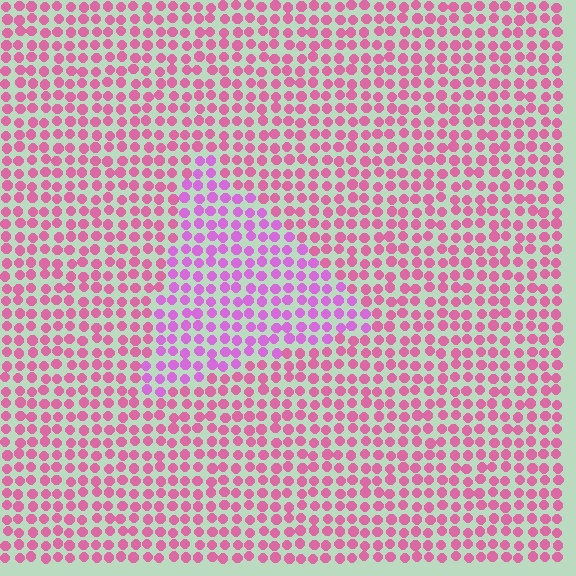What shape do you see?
I see a triangle.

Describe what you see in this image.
The image is filled with small pink elements in a uniform arrangement. A triangle-shaped region is visible where the elements are tinted to a slightly different hue, forming a subtle color boundary.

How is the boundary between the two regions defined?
The boundary is defined purely by a slight shift in hue (about 32 degrees). Spacing, size, and orientation are identical on both sides.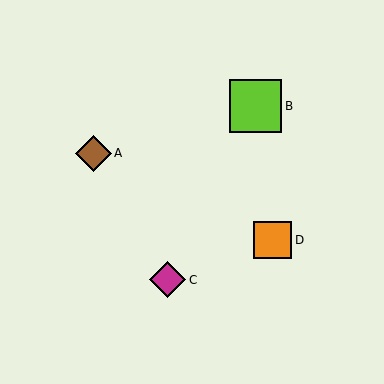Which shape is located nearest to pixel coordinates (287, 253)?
The orange square (labeled D) at (273, 240) is nearest to that location.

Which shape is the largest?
The lime square (labeled B) is the largest.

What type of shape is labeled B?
Shape B is a lime square.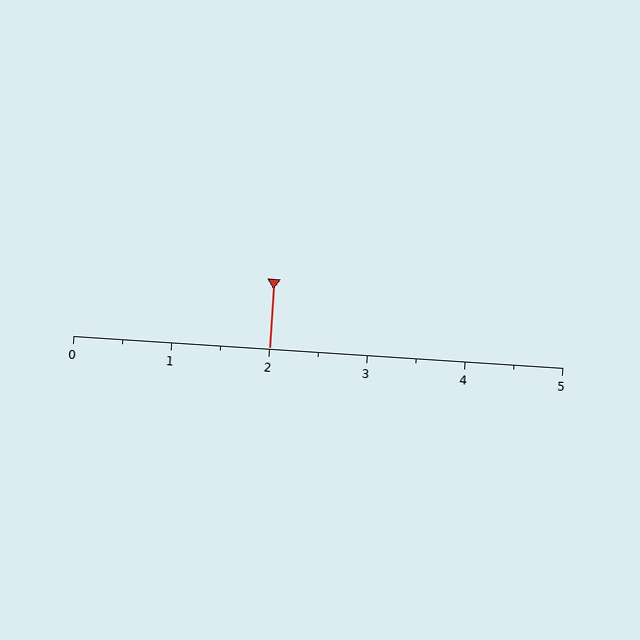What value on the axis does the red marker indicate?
The marker indicates approximately 2.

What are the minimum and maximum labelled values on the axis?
The axis runs from 0 to 5.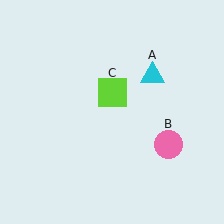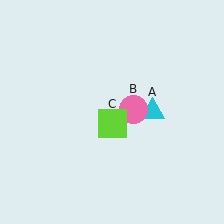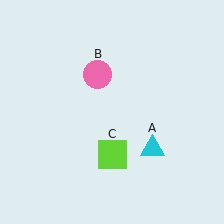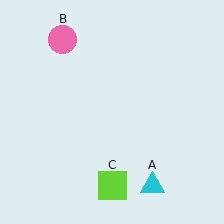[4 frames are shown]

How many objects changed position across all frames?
3 objects changed position: cyan triangle (object A), pink circle (object B), lime square (object C).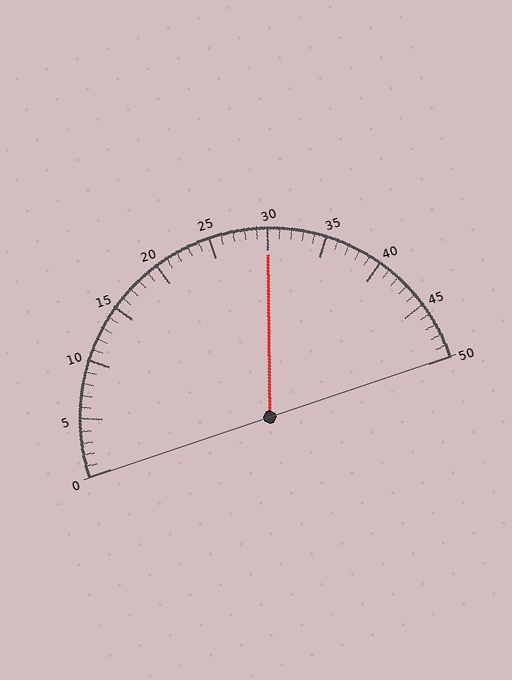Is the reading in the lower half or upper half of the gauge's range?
The reading is in the upper half of the range (0 to 50).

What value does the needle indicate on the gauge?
The needle indicates approximately 30.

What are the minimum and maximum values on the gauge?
The gauge ranges from 0 to 50.